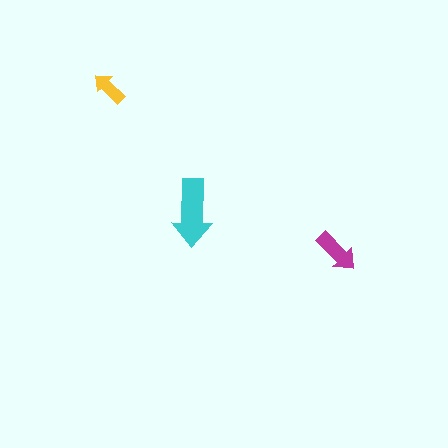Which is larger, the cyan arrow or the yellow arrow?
The cyan one.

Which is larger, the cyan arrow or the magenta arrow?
The cyan one.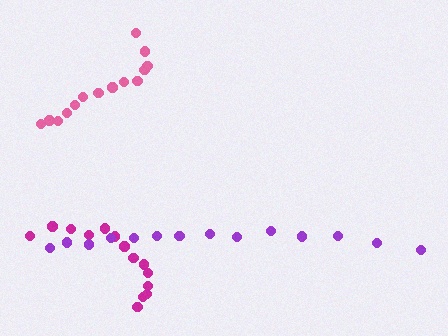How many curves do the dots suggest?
There are 3 distinct paths.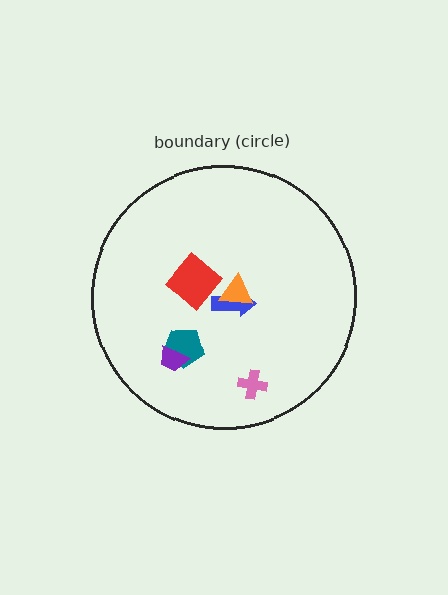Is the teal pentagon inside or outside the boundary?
Inside.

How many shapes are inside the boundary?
6 inside, 0 outside.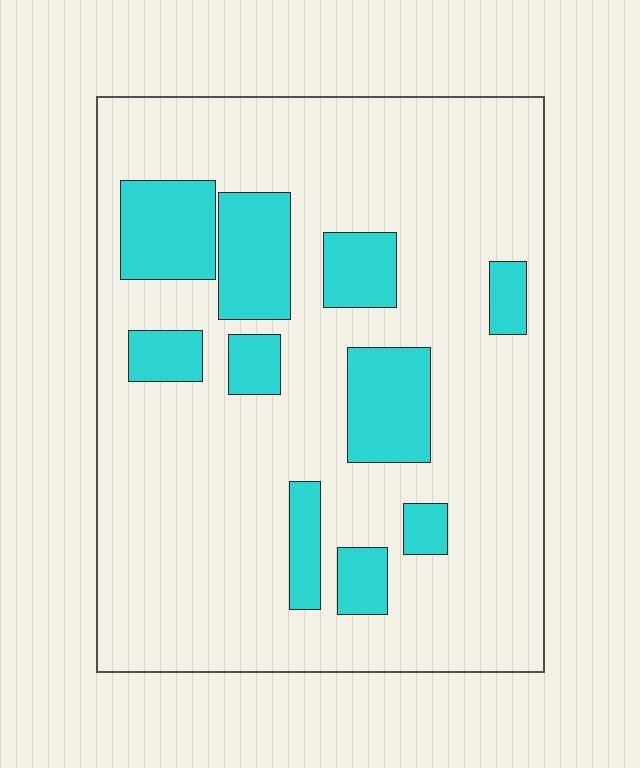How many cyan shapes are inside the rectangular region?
10.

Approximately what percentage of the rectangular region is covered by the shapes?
Approximately 20%.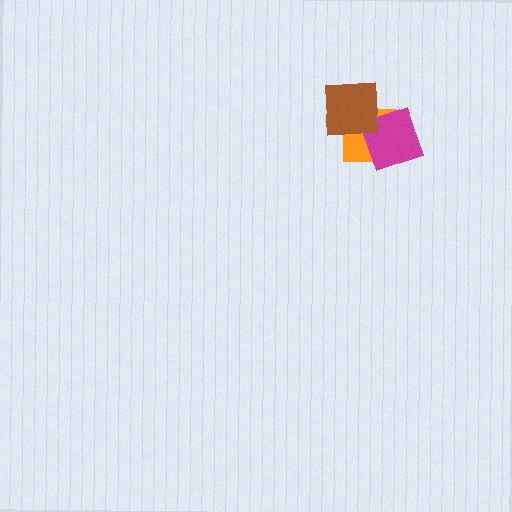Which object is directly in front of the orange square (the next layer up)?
The magenta diamond is directly in front of the orange square.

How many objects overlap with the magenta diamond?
2 objects overlap with the magenta diamond.